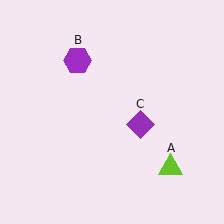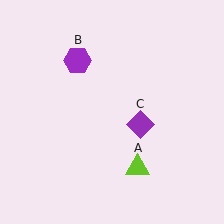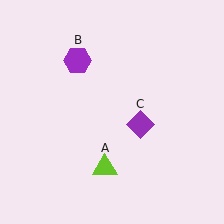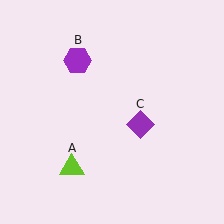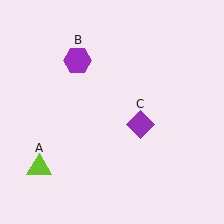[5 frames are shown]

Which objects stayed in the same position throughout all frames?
Purple hexagon (object B) and purple diamond (object C) remained stationary.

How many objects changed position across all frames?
1 object changed position: lime triangle (object A).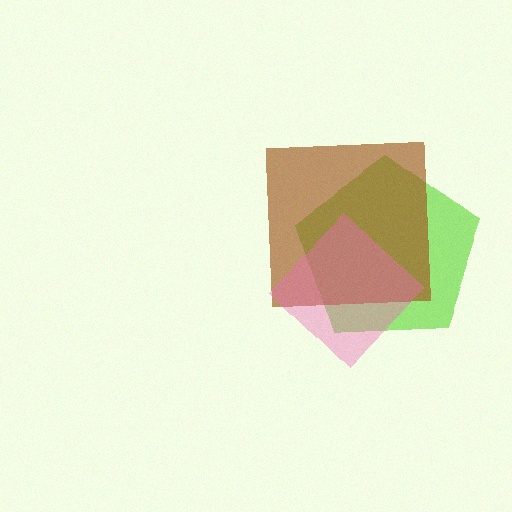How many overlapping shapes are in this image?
There are 3 overlapping shapes in the image.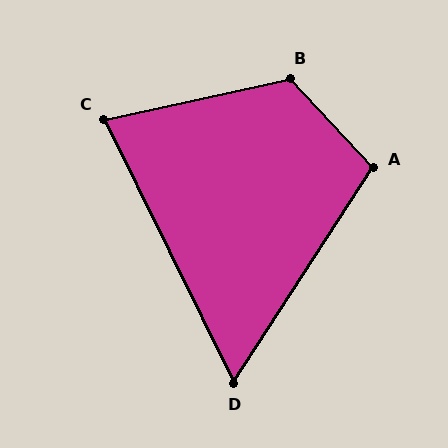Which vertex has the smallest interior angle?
D, at approximately 59 degrees.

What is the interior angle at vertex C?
Approximately 76 degrees (acute).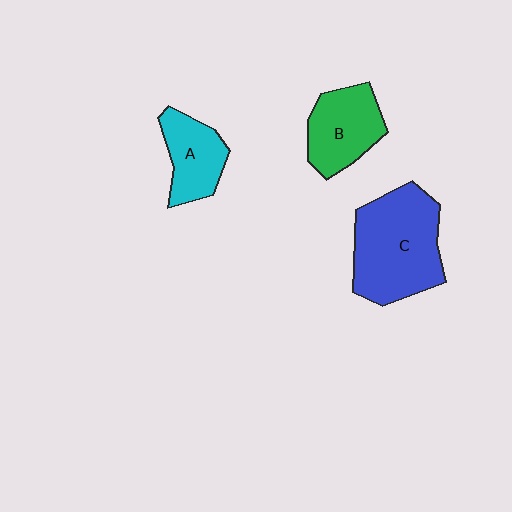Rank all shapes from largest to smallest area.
From largest to smallest: C (blue), B (green), A (cyan).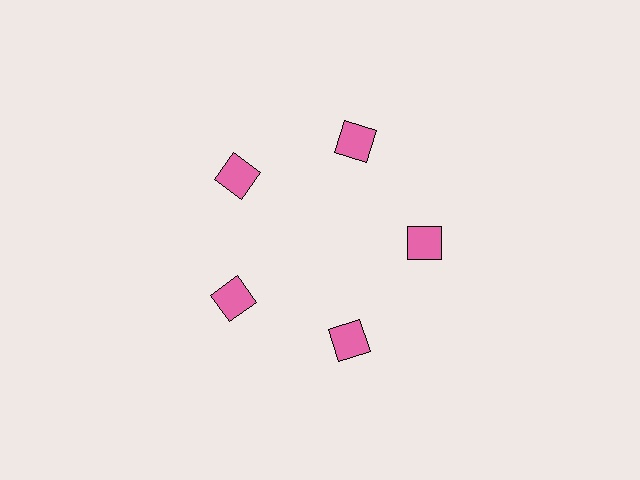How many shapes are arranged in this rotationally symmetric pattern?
There are 5 shapes, arranged in 5 groups of 1.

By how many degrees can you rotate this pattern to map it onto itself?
The pattern maps onto itself every 72 degrees of rotation.